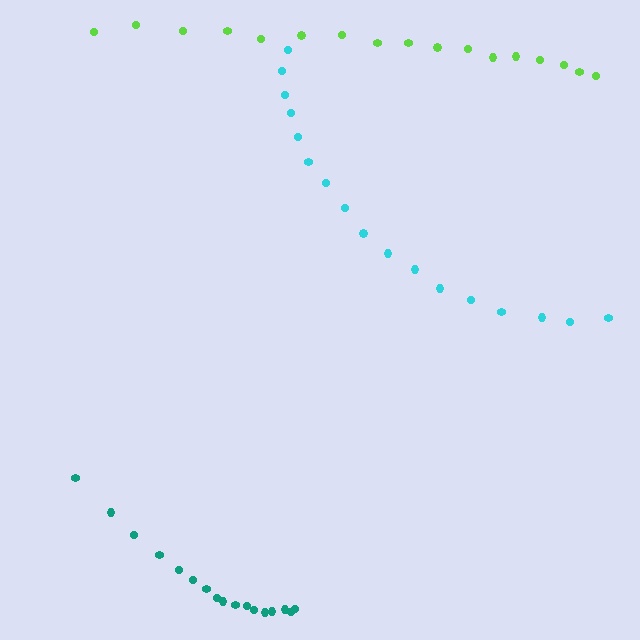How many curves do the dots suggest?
There are 3 distinct paths.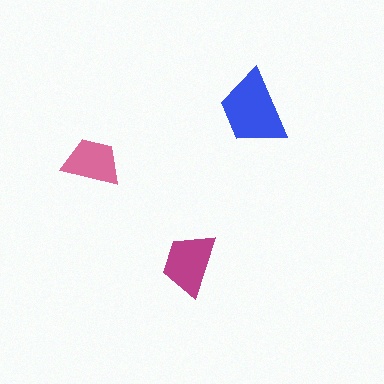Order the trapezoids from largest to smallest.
the blue one, the magenta one, the pink one.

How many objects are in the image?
There are 3 objects in the image.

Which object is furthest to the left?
The pink trapezoid is leftmost.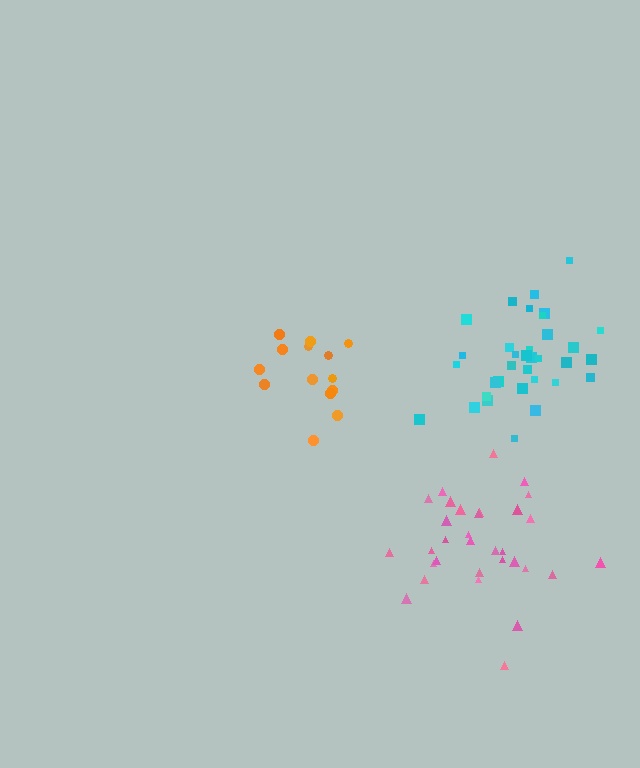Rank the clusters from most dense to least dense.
cyan, orange, pink.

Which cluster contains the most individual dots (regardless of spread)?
Cyan (34).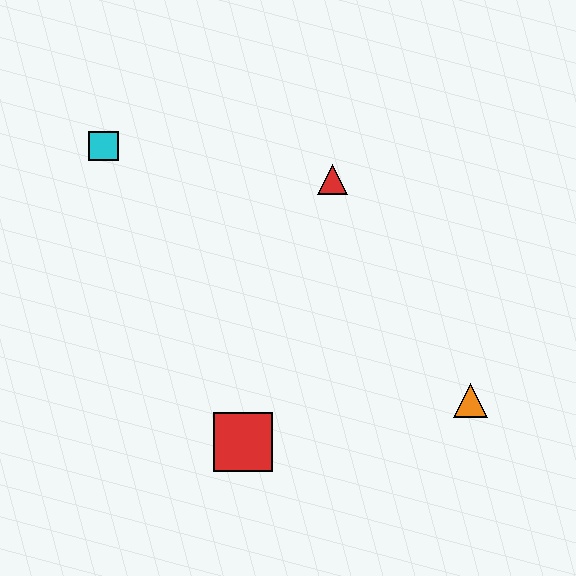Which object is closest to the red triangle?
The cyan square is closest to the red triangle.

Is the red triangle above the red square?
Yes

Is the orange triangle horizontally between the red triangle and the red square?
No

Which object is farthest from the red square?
The cyan square is farthest from the red square.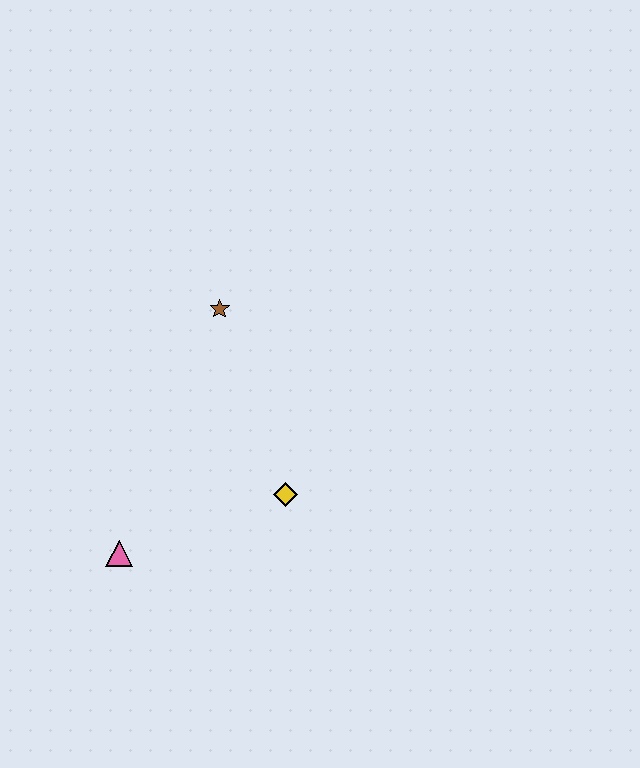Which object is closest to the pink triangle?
The yellow diamond is closest to the pink triangle.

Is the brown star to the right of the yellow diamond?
No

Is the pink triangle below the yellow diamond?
Yes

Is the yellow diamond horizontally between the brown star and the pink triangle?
No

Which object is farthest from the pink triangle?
The brown star is farthest from the pink triangle.